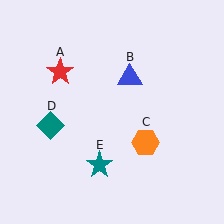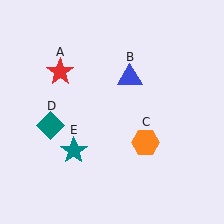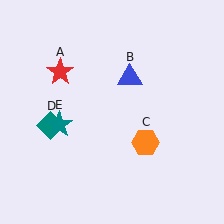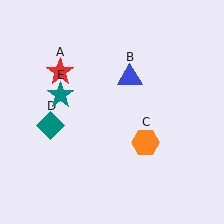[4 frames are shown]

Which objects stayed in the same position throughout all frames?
Red star (object A) and blue triangle (object B) and orange hexagon (object C) and teal diamond (object D) remained stationary.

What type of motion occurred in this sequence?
The teal star (object E) rotated clockwise around the center of the scene.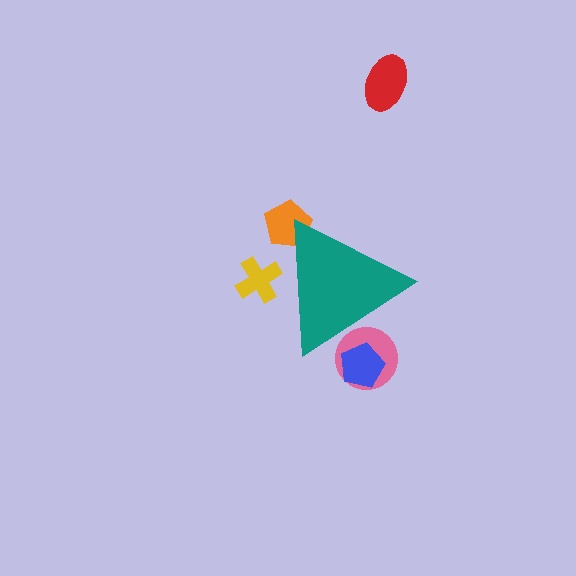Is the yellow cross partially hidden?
Yes, the yellow cross is partially hidden behind the teal triangle.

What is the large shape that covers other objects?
A teal triangle.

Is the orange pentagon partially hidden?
Yes, the orange pentagon is partially hidden behind the teal triangle.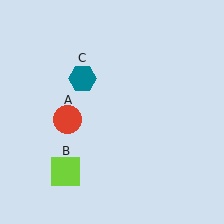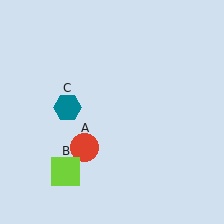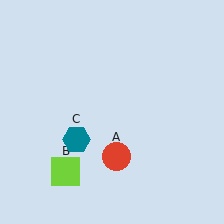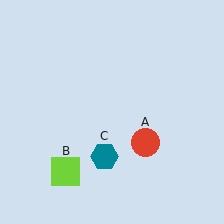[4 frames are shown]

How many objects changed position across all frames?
2 objects changed position: red circle (object A), teal hexagon (object C).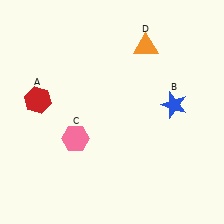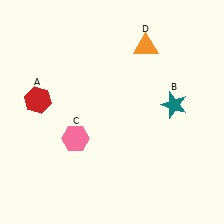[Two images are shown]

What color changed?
The star (B) changed from blue in Image 1 to teal in Image 2.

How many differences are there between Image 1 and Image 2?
There is 1 difference between the two images.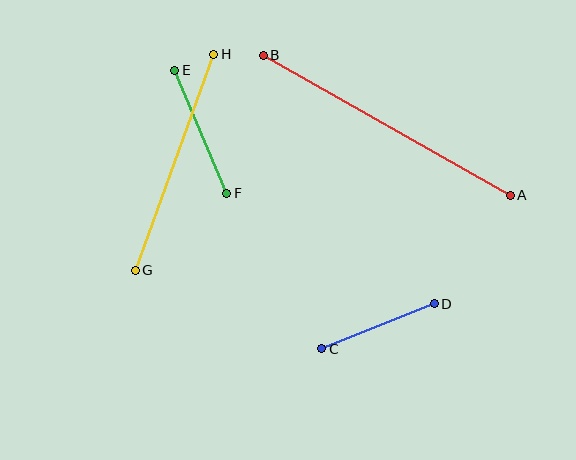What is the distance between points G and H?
The distance is approximately 230 pixels.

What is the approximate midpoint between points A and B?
The midpoint is at approximately (387, 125) pixels.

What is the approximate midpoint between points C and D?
The midpoint is at approximately (378, 326) pixels.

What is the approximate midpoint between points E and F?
The midpoint is at approximately (201, 132) pixels.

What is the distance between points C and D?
The distance is approximately 121 pixels.